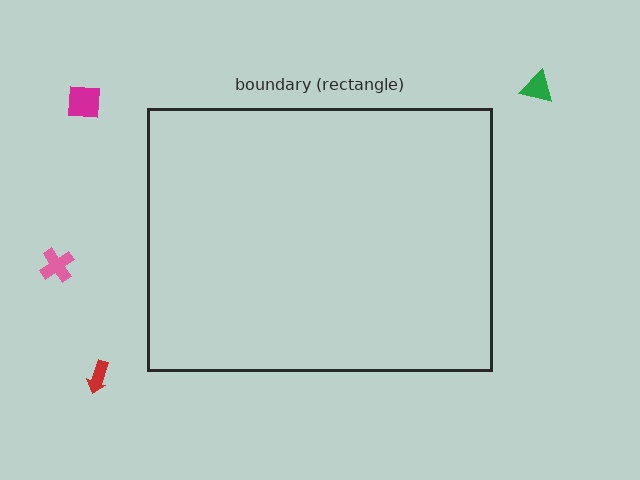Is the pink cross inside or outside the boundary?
Outside.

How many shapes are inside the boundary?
0 inside, 4 outside.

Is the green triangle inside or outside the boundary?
Outside.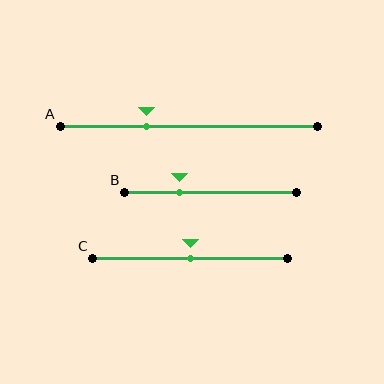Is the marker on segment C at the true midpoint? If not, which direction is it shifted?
Yes, the marker on segment C is at the true midpoint.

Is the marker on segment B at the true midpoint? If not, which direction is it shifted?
No, the marker on segment B is shifted to the left by about 18% of the segment length.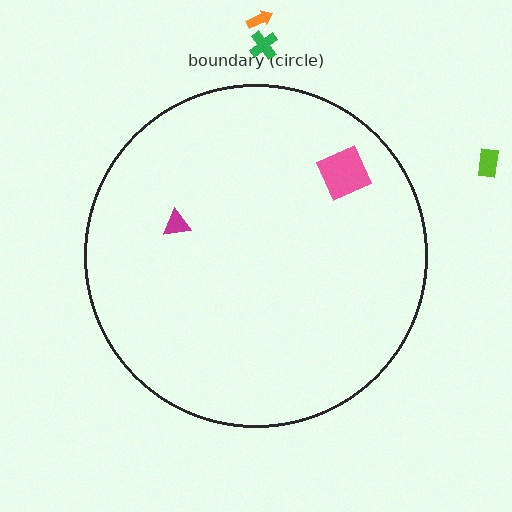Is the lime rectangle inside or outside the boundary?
Outside.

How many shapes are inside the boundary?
2 inside, 3 outside.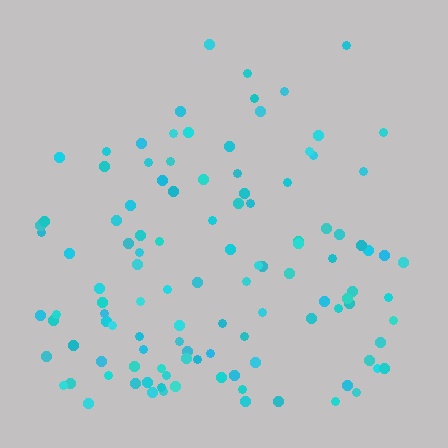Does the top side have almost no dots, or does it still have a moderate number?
Still a moderate number, just noticeably fewer than the bottom.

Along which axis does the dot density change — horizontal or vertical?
Vertical.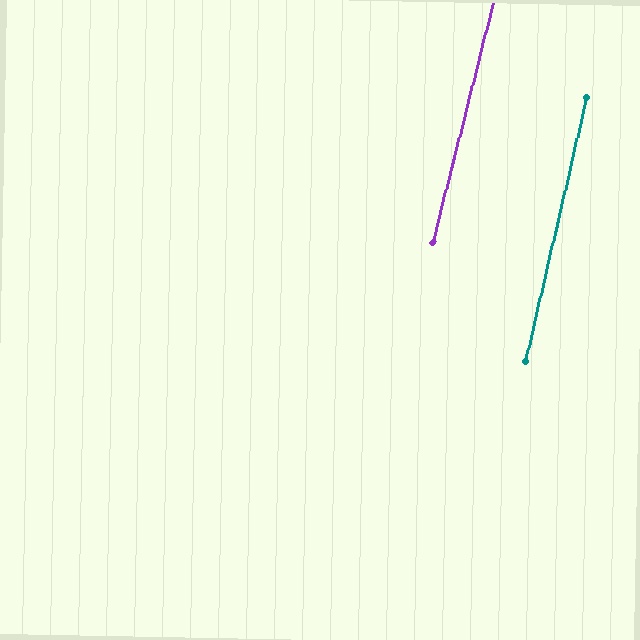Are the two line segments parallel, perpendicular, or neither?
Parallel — their directions differ by only 1.2°.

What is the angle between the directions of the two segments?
Approximately 1 degree.